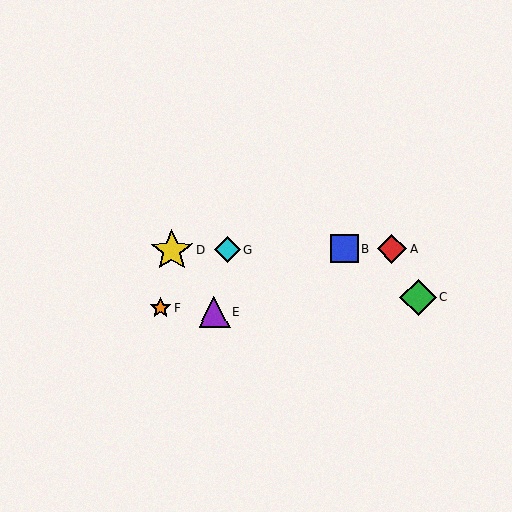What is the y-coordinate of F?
Object F is at y≈308.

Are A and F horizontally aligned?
No, A is at y≈249 and F is at y≈308.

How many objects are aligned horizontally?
4 objects (A, B, D, G) are aligned horizontally.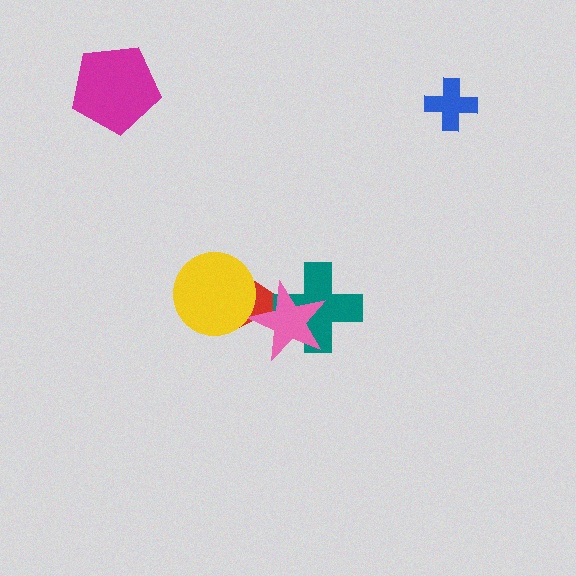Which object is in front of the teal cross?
The pink star is in front of the teal cross.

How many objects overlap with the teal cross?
2 objects overlap with the teal cross.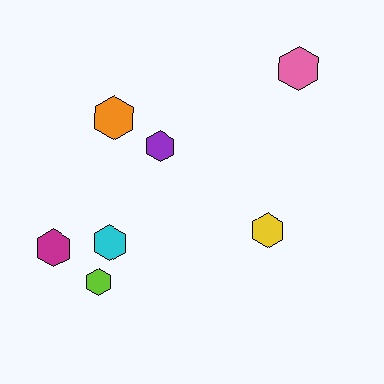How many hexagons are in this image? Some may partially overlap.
There are 7 hexagons.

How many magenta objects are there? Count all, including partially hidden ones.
There is 1 magenta object.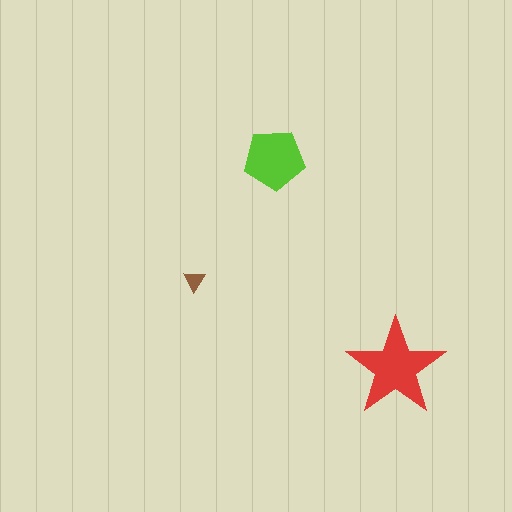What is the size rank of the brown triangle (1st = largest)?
3rd.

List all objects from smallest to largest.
The brown triangle, the lime pentagon, the red star.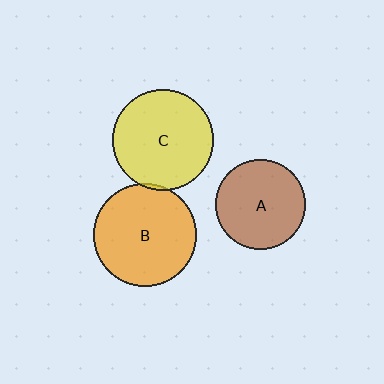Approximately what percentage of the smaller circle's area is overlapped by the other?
Approximately 5%.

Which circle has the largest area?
Circle B (orange).